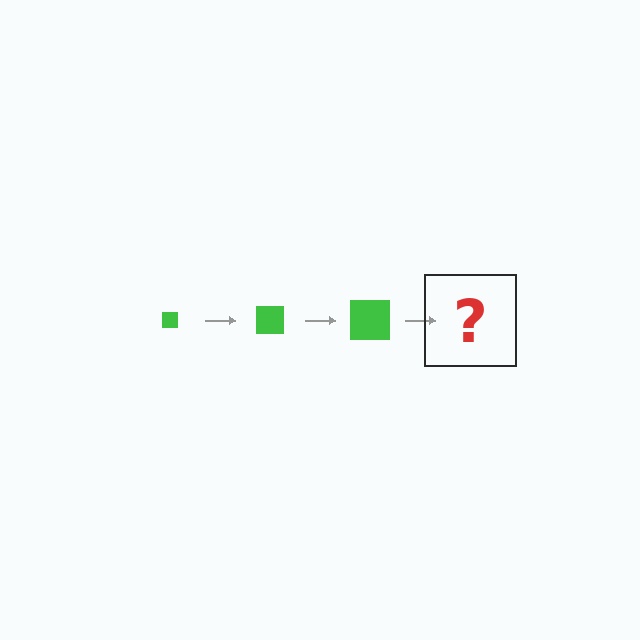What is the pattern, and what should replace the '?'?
The pattern is that the square gets progressively larger each step. The '?' should be a green square, larger than the previous one.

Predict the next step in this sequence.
The next step is a green square, larger than the previous one.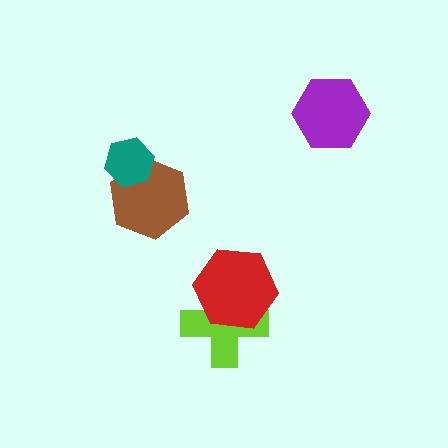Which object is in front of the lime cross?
The red hexagon is in front of the lime cross.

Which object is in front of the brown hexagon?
The teal hexagon is in front of the brown hexagon.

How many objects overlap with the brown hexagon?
1 object overlaps with the brown hexagon.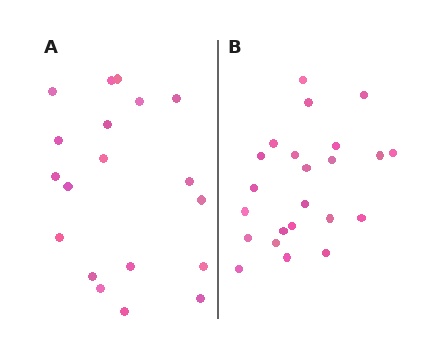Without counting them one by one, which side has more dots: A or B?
Region B (the right region) has more dots.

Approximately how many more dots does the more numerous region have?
Region B has about 4 more dots than region A.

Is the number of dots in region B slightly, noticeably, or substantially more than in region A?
Region B has only slightly more — the two regions are fairly close. The ratio is roughly 1.2 to 1.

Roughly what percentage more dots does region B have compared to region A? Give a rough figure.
About 20% more.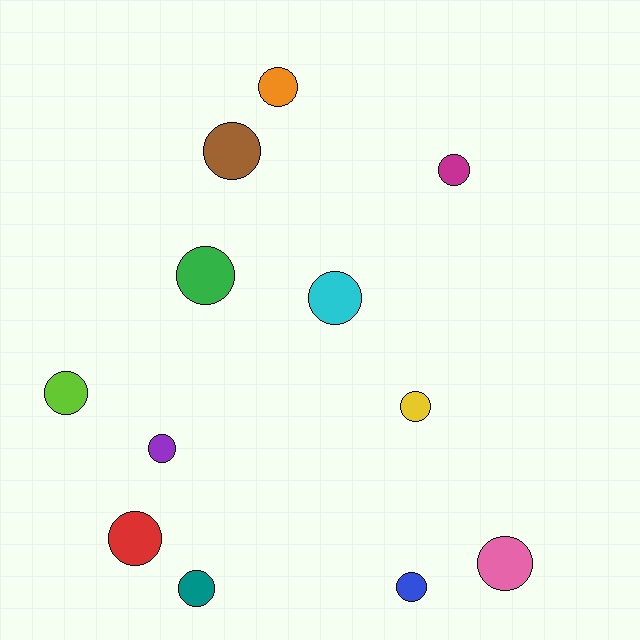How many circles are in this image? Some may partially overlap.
There are 12 circles.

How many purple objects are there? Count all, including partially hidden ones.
There is 1 purple object.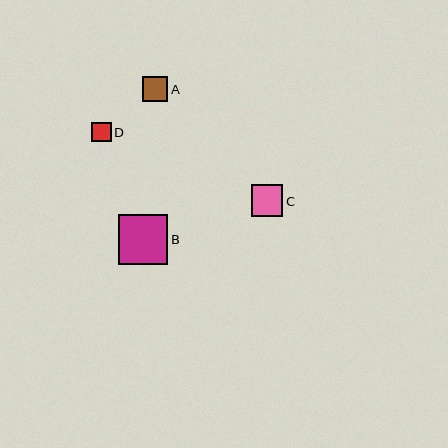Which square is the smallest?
Square D is the smallest with a size of approximately 19 pixels.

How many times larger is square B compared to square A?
Square B is approximately 2.0 times the size of square A.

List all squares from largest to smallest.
From largest to smallest: B, C, A, D.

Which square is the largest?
Square B is the largest with a size of approximately 50 pixels.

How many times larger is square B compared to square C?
Square B is approximately 1.6 times the size of square C.